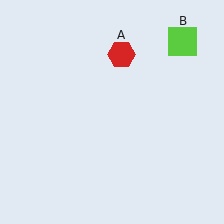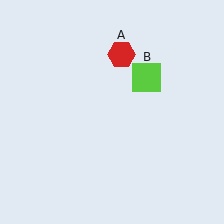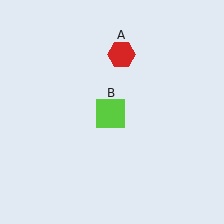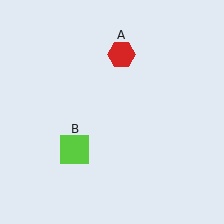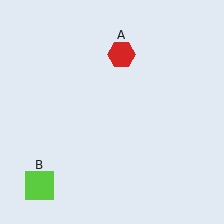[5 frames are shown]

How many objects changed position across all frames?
1 object changed position: lime square (object B).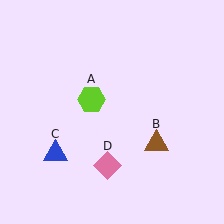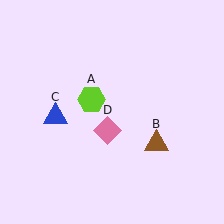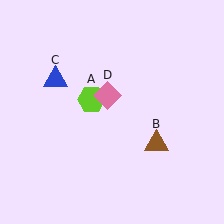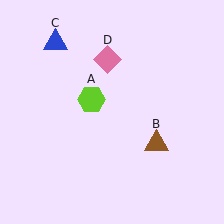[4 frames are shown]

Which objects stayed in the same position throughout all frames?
Lime hexagon (object A) and brown triangle (object B) remained stationary.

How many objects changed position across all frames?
2 objects changed position: blue triangle (object C), pink diamond (object D).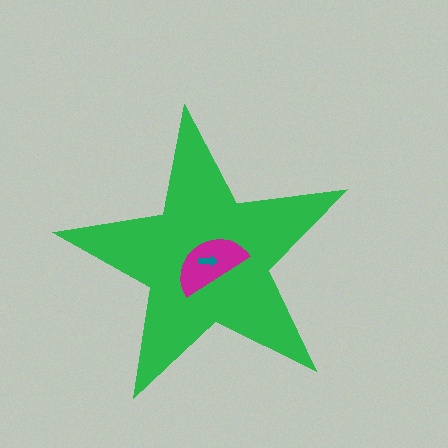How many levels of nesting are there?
3.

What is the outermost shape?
The green star.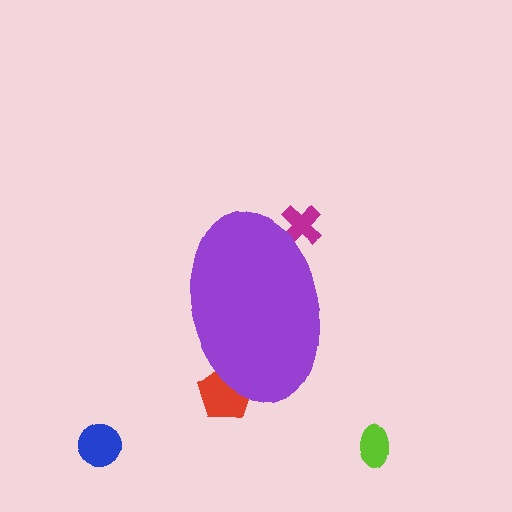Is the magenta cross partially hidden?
Yes, the magenta cross is partially hidden behind the purple ellipse.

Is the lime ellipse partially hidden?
No, the lime ellipse is fully visible.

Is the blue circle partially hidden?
No, the blue circle is fully visible.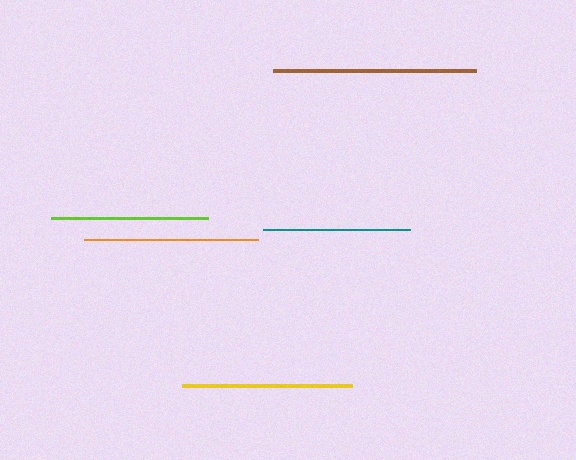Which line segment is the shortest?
The teal line is the shortest at approximately 146 pixels.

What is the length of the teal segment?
The teal segment is approximately 146 pixels long.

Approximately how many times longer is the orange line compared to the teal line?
The orange line is approximately 1.2 times the length of the teal line.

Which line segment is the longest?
The brown line is the longest at approximately 203 pixels.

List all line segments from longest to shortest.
From longest to shortest: brown, orange, yellow, lime, teal.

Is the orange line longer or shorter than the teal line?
The orange line is longer than the teal line.